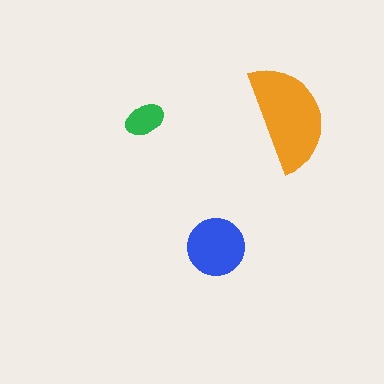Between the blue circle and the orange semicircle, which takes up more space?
The orange semicircle.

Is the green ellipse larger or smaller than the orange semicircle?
Smaller.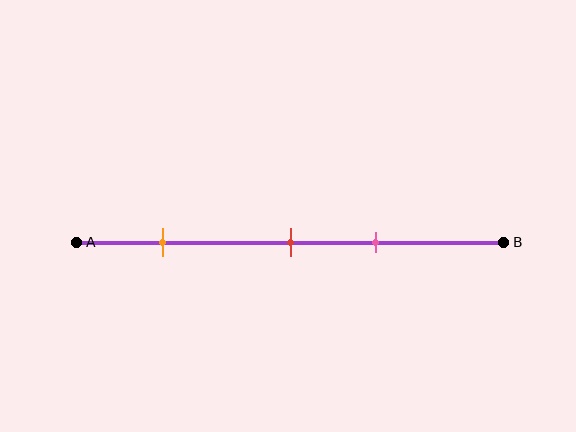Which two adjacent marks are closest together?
The red and pink marks are the closest adjacent pair.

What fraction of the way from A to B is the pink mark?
The pink mark is approximately 70% (0.7) of the way from A to B.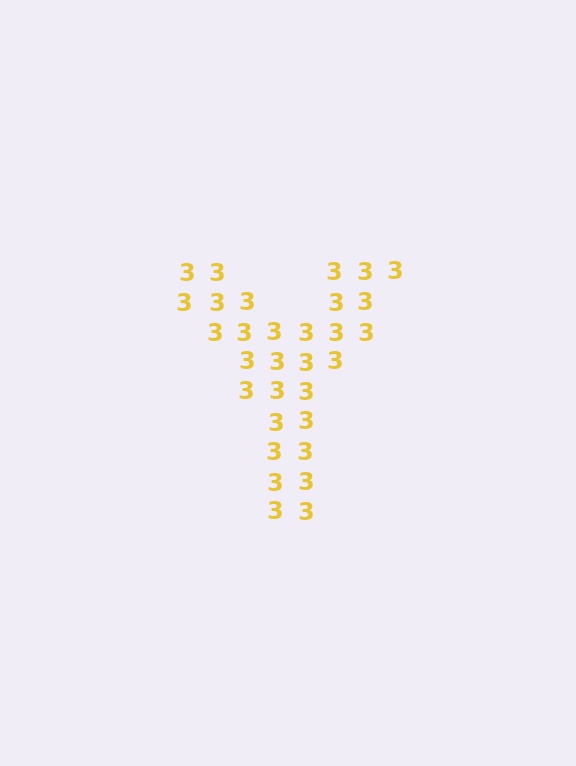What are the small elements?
The small elements are digit 3's.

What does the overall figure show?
The overall figure shows the letter Y.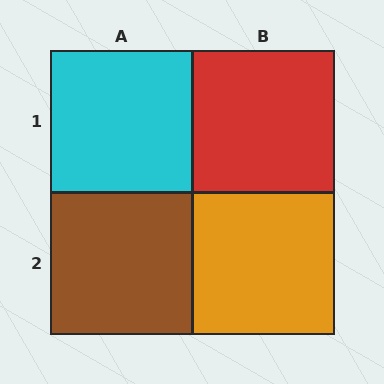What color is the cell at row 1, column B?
Red.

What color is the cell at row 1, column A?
Cyan.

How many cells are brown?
1 cell is brown.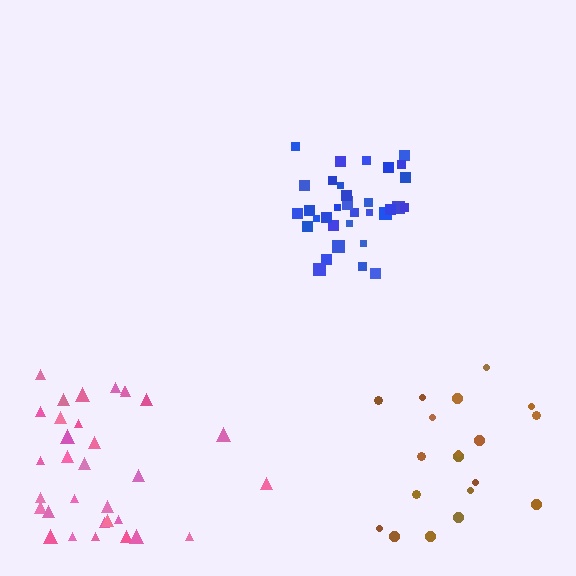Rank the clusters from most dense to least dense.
blue, pink, brown.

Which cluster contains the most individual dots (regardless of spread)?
Blue (34).